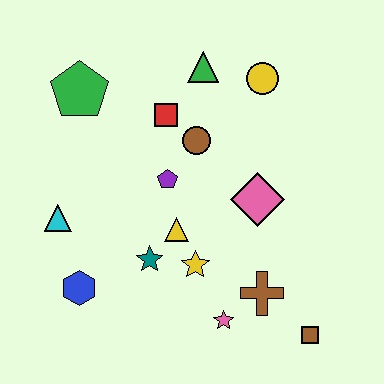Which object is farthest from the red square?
The brown square is farthest from the red square.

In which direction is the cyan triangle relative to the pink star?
The cyan triangle is to the left of the pink star.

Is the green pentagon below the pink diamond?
No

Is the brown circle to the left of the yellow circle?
Yes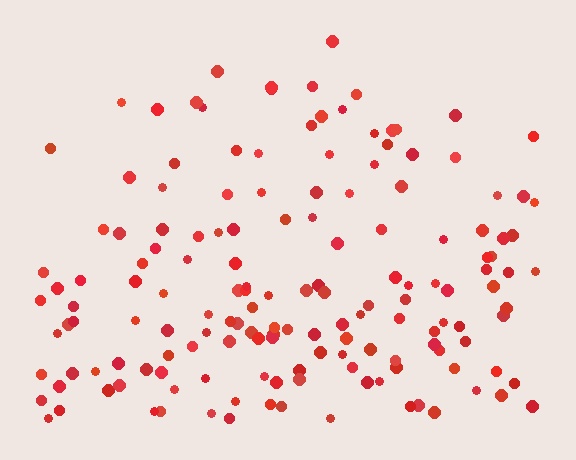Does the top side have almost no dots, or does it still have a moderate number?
Still a moderate number, just noticeably fewer than the bottom.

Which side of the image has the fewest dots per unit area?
The top.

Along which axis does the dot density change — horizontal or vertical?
Vertical.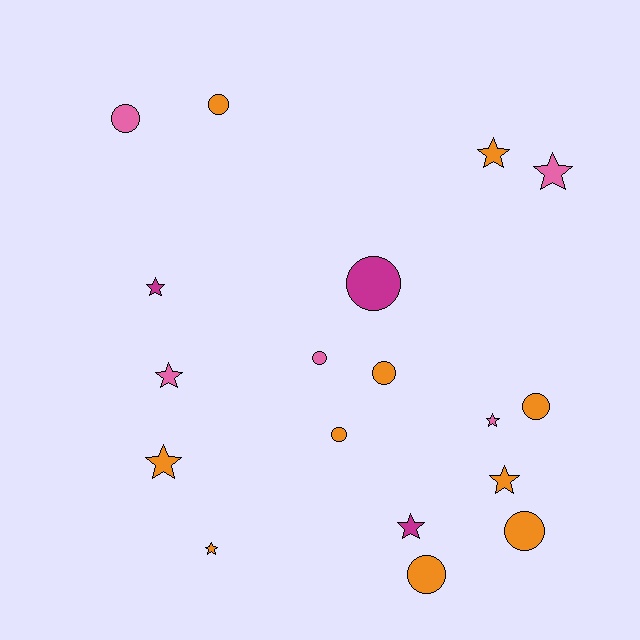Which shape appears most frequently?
Circle, with 9 objects.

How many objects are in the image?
There are 18 objects.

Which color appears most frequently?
Orange, with 10 objects.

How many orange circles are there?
There are 6 orange circles.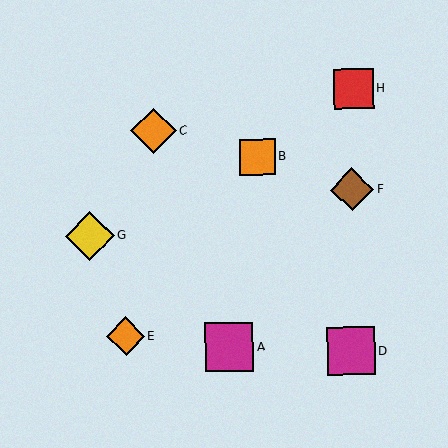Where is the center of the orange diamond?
The center of the orange diamond is at (153, 131).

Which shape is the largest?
The yellow diamond (labeled G) is the largest.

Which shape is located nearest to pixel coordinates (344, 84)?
The red square (labeled H) at (354, 88) is nearest to that location.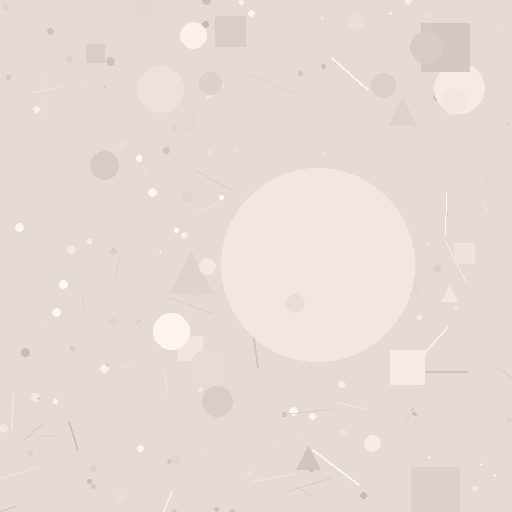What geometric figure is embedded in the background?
A circle is embedded in the background.